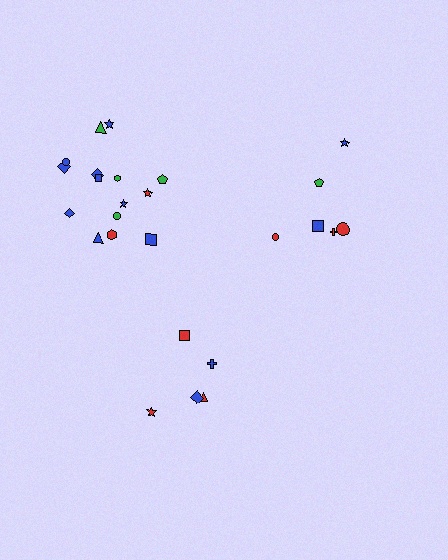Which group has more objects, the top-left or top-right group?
The top-left group.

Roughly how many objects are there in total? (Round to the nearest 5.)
Roughly 25 objects in total.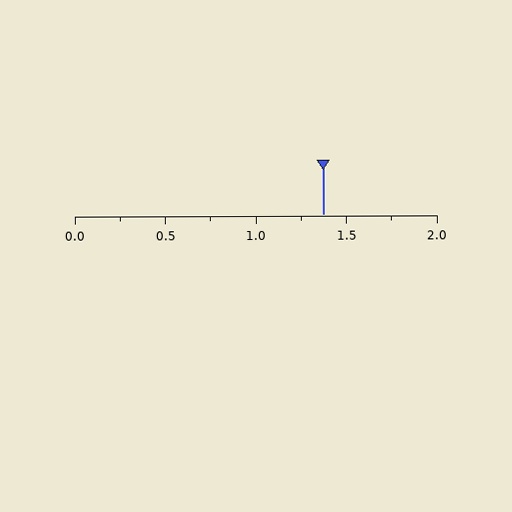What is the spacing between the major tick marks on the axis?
The major ticks are spaced 0.5 apart.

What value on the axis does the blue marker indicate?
The marker indicates approximately 1.38.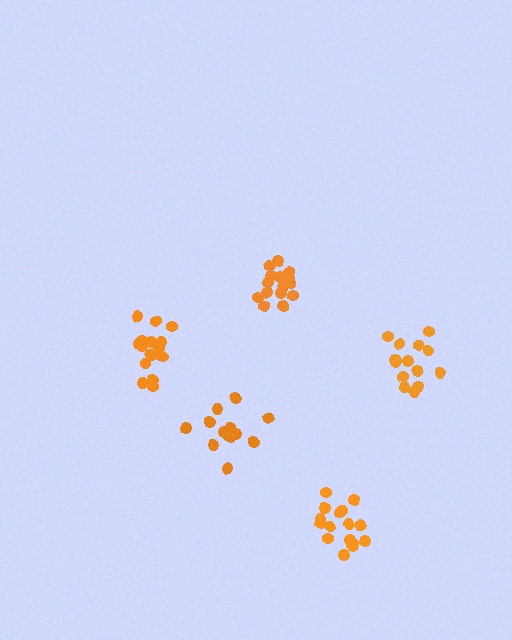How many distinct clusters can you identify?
There are 5 distinct clusters.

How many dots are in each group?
Group 1: 15 dots, Group 2: 14 dots, Group 3: 16 dots, Group 4: 16 dots, Group 5: 14 dots (75 total).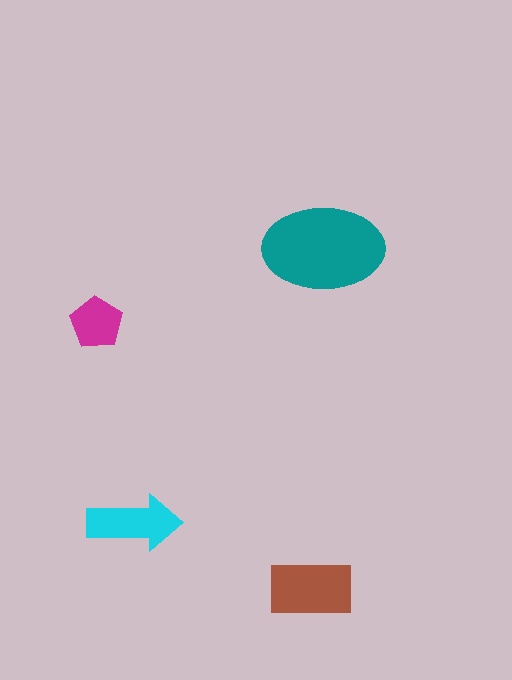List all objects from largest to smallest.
The teal ellipse, the brown rectangle, the cyan arrow, the magenta pentagon.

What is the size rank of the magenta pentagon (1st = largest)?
4th.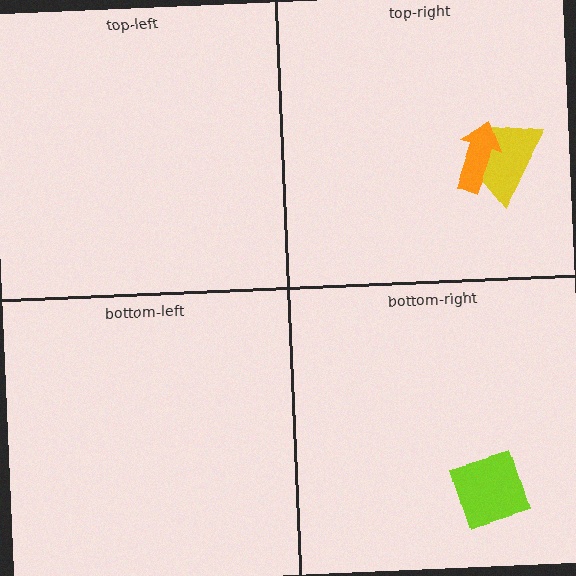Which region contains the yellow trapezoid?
The top-right region.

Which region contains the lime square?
The bottom-right region.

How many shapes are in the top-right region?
2.